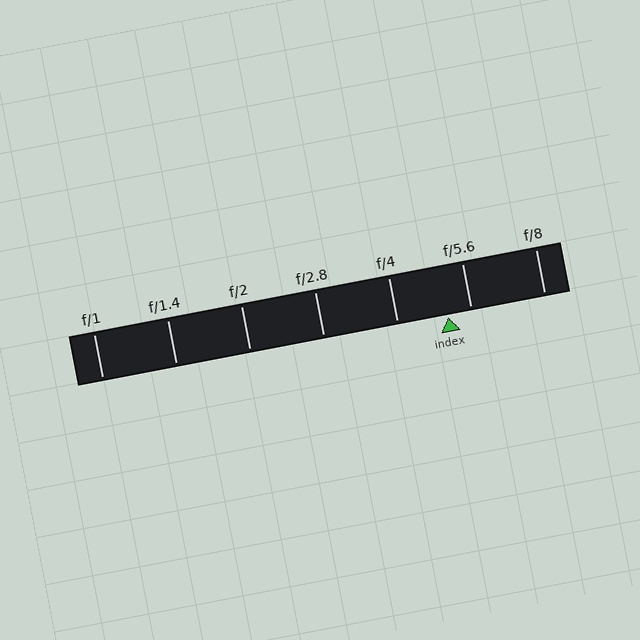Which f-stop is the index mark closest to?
The index mark is closest to f/5.6.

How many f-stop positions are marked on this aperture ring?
There are 7 f-stop positions marked.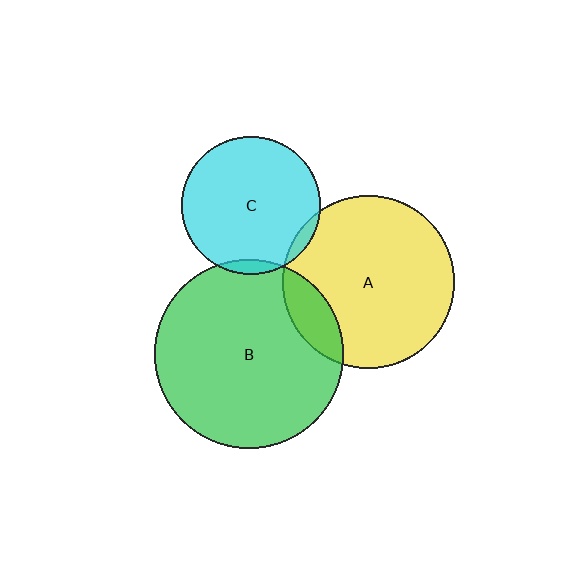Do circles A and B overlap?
Yes.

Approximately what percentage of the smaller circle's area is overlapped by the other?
Approximately 15%.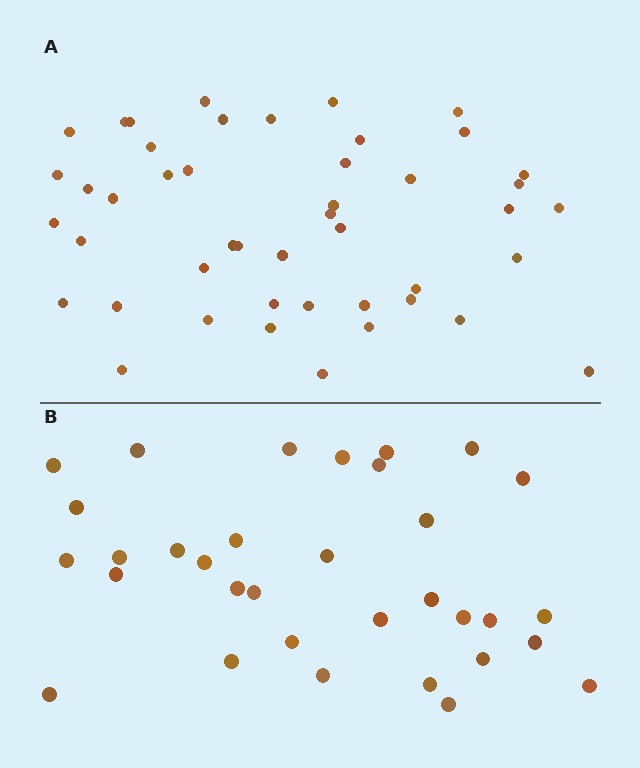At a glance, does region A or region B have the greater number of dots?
Region A (the top region) has more dots.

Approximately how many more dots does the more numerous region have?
Region A has approximately 15 more dots than region B.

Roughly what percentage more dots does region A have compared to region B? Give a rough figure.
About 40% more.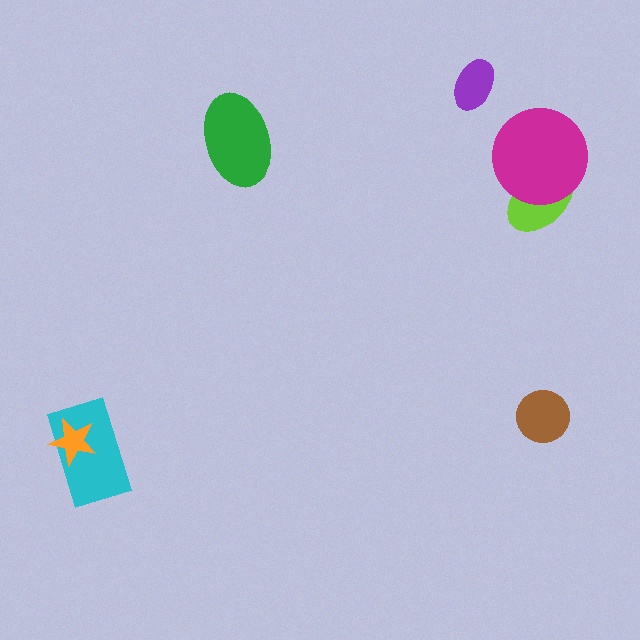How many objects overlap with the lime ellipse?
1 object overlaps with the lime ellipse.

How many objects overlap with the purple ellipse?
0 objects overlap with the purple ellipse.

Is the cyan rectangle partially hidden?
Yes, it is partially covered by another shape.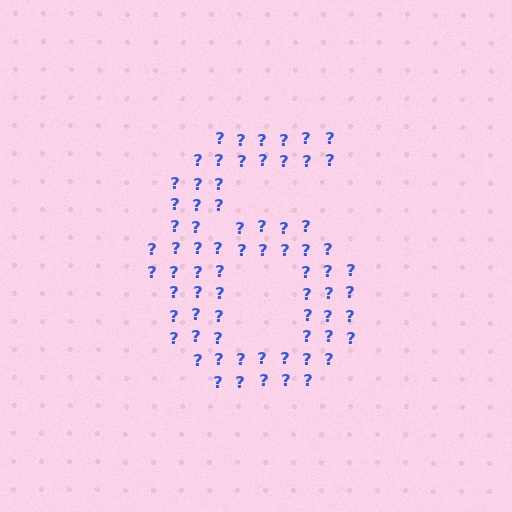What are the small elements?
The small elements are question marks.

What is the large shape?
The large shape is the digit 6.